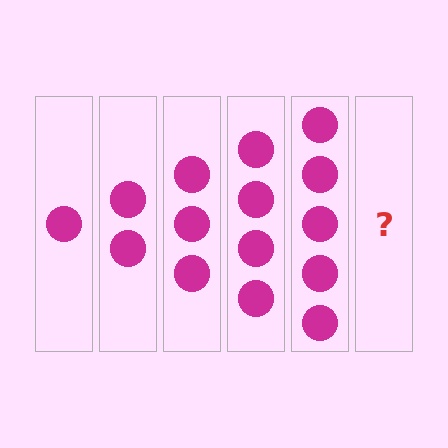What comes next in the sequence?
The next element should be 6 circles.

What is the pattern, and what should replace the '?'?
The pattern is that each step adds one more circle. The '?' should be 6 circles.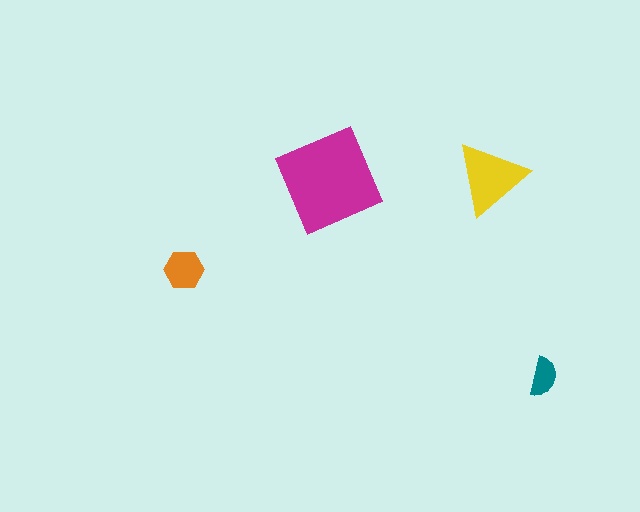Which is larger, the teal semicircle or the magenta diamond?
The magenta diamond.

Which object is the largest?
The magenta diamond.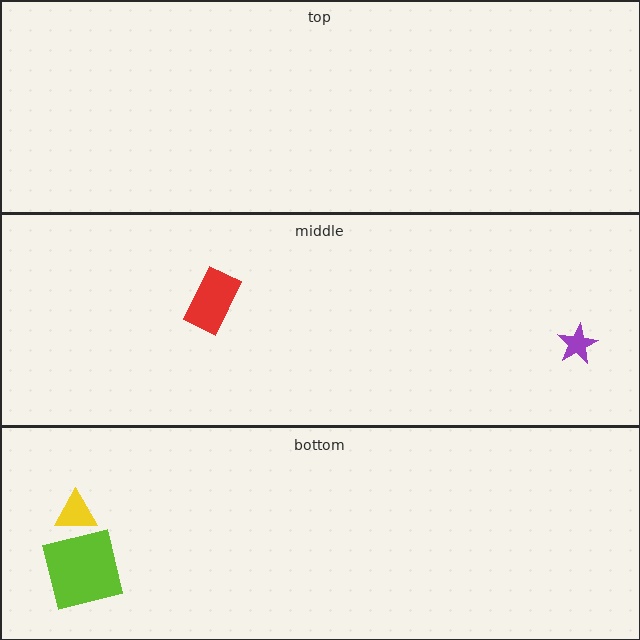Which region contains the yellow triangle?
The bottom region.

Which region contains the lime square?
The bottom region.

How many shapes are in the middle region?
2.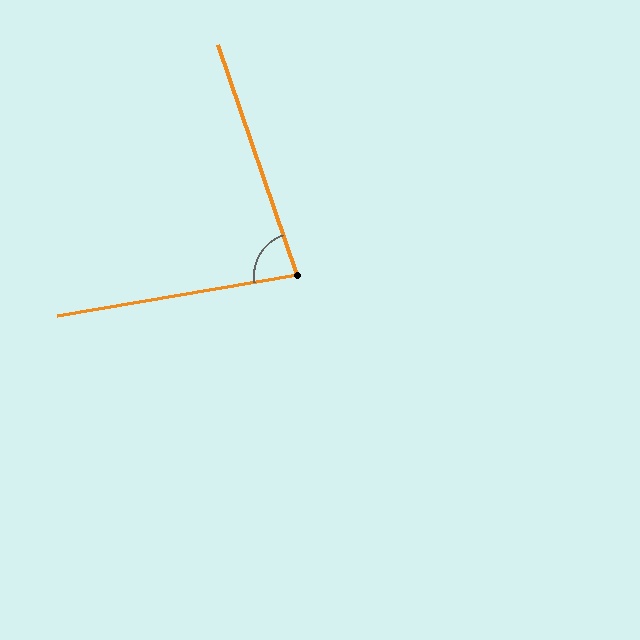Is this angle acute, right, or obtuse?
It is acute.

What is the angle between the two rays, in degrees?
Approximately 81 degrees.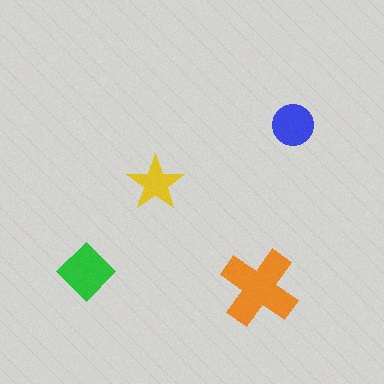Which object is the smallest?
The yellow star.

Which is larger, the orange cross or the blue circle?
The orange cross.